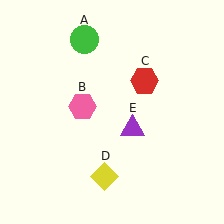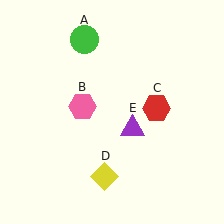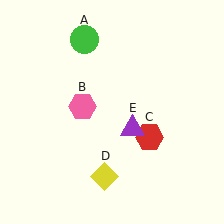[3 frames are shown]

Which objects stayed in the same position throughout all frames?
Green circle (object A) and pink hexagon (object B) and yellow diamond (object D) and purple triangle (object E) remained stationary.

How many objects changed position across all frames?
1 object changed position: red hexagon (object C).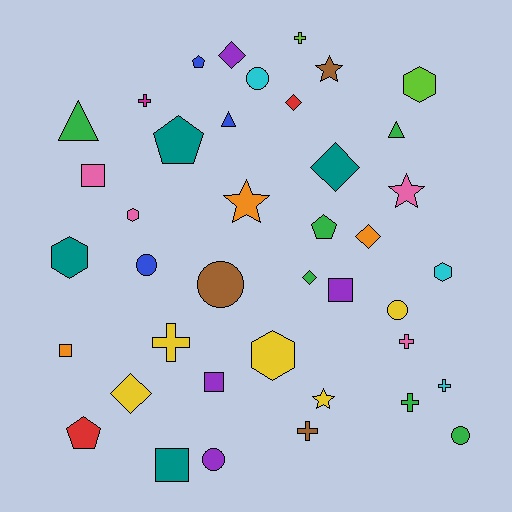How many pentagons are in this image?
There are 4 pentagons.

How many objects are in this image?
There are 40 objects.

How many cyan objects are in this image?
There are 3 cyan objects.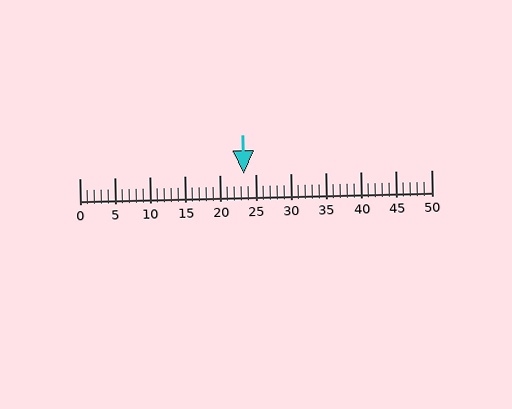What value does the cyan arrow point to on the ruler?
The cyan arrow points to approximately 23.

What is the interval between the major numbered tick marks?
The major tick marks are spaced 5 units apart.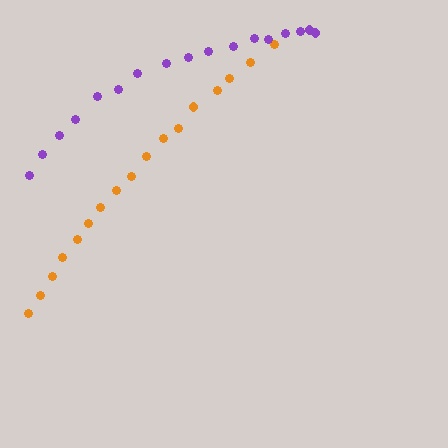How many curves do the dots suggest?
There are 2 distinct paths.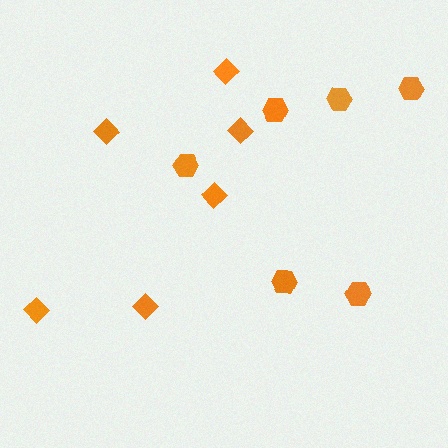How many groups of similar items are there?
There are 2 groups: one group of hexagons (6) and one group of diamonds (6).